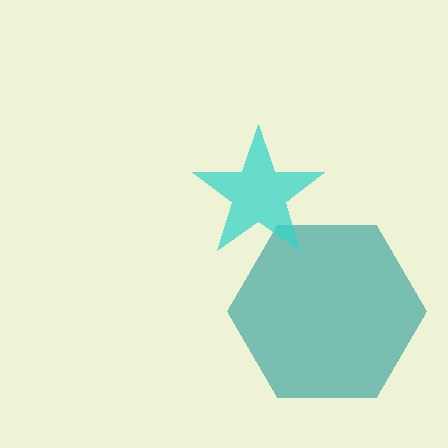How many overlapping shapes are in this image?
There are 2 overlapping shapes in the image.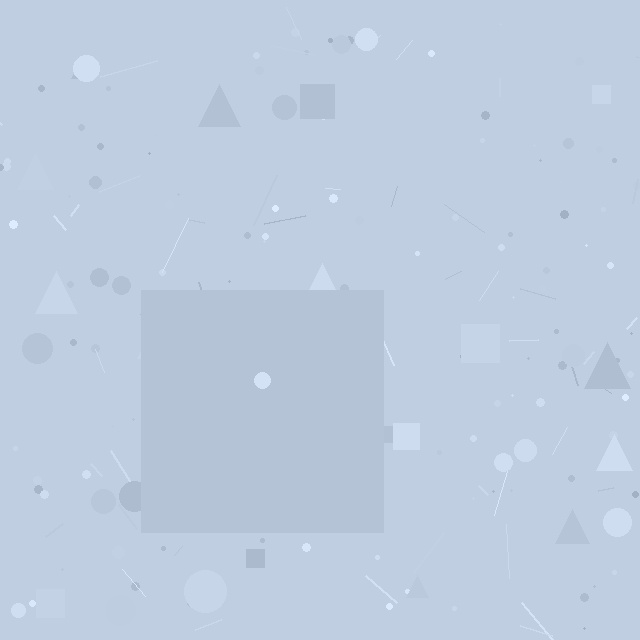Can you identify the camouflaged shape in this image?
The camouflaged shape is a square.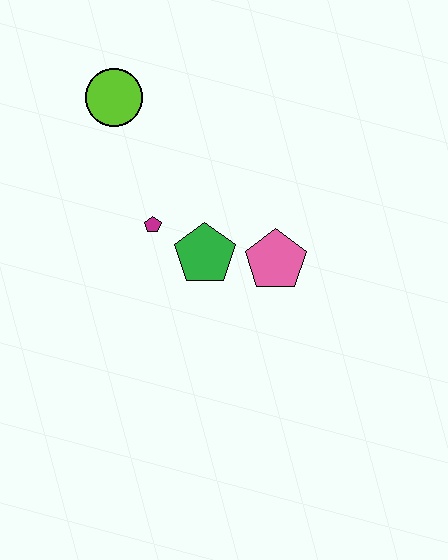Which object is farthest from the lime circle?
The pink pentagon is farthest from the lime circle.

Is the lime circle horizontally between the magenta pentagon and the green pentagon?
No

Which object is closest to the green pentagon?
The magenta pentagon is closest to the green pentagon.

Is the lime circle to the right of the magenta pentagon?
No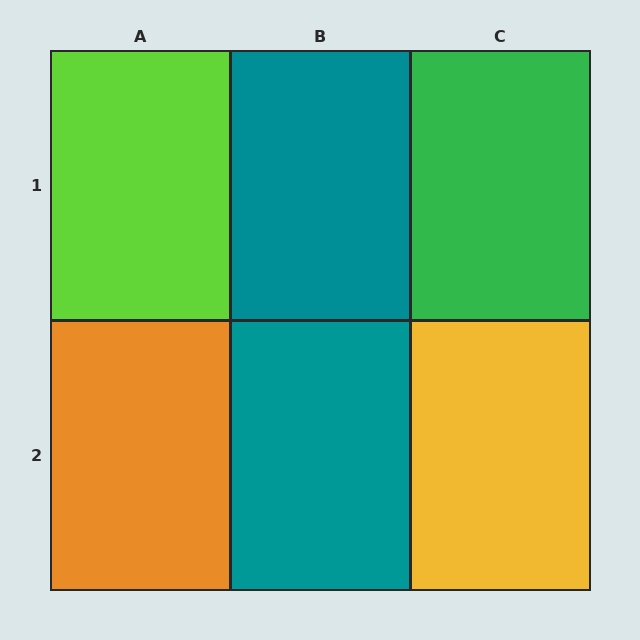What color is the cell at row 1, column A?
Lime.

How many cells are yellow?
1 cell is yellow.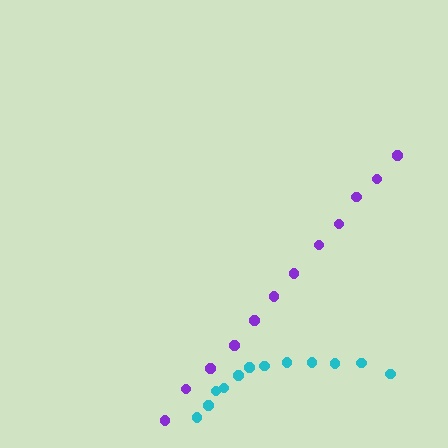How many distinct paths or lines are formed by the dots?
There are 2 distinct paths.